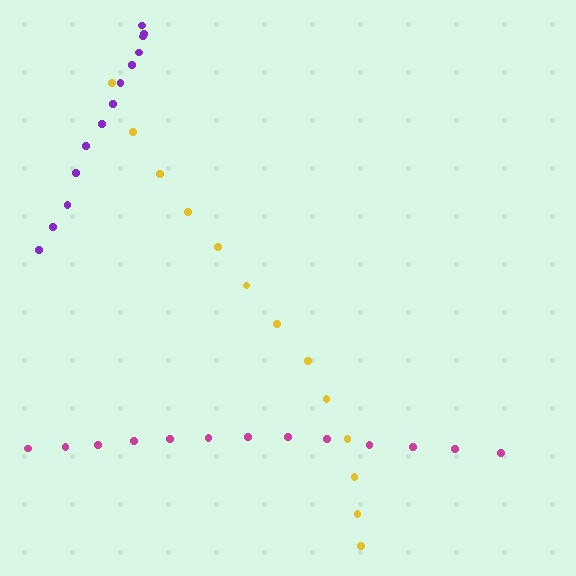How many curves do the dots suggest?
There are 3 distinct paths.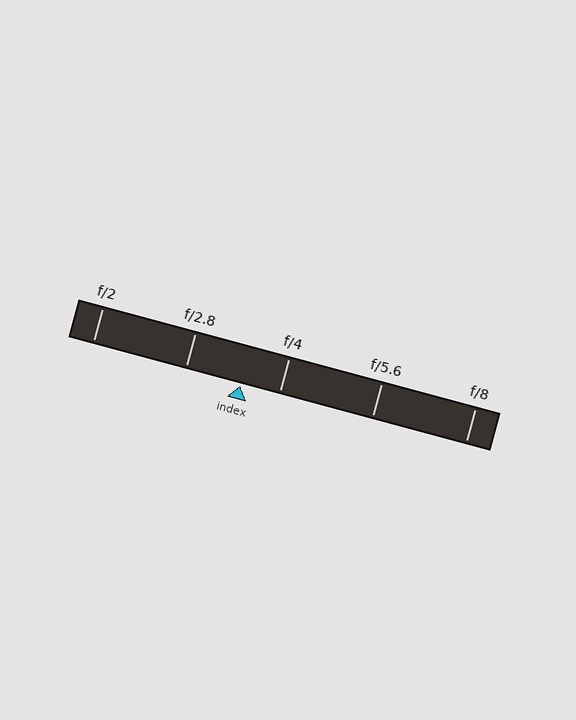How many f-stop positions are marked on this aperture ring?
There are 5 f-stop positions marked.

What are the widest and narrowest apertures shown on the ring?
The widest aperture shown is f/2 and the narrowest is f/8.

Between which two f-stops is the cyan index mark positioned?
The index mark is between f/2.8 and f/4.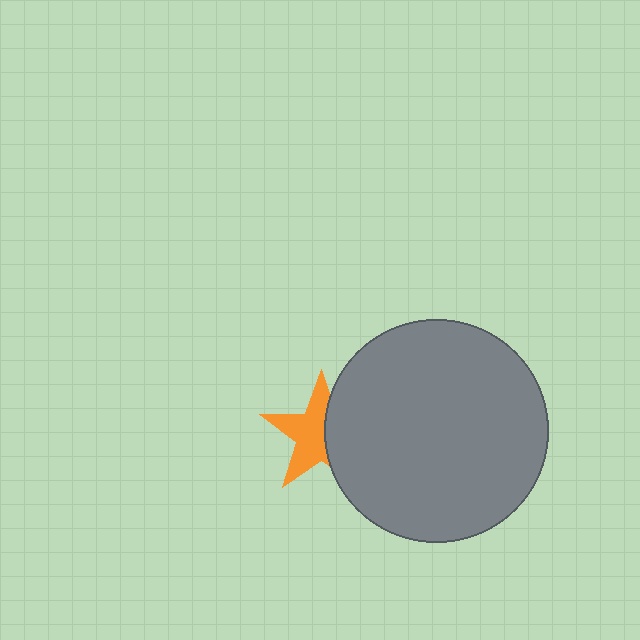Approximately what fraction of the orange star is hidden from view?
Roughly 42% of the orange star is hidden behind the gray circle.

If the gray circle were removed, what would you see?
You would see the complete orange star.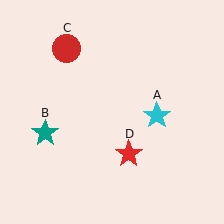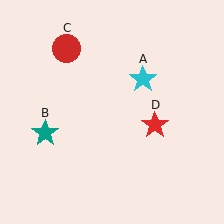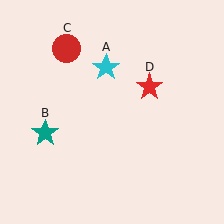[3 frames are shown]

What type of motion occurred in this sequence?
The cyan star (object A), red star (object D) rotated counterclockwise around the center of the scene.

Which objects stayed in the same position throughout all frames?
Teal star (object B) and red circle (object C) remained stationary.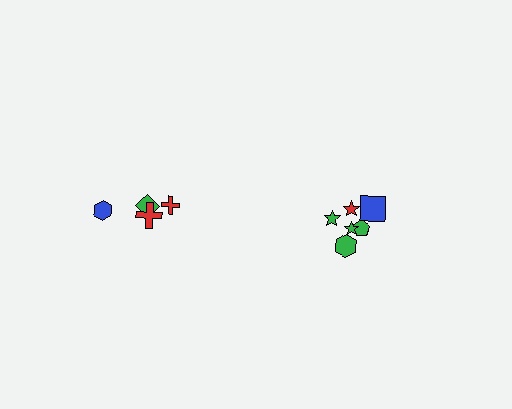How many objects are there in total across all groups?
There are 10 objects.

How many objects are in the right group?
There are 6 objects.